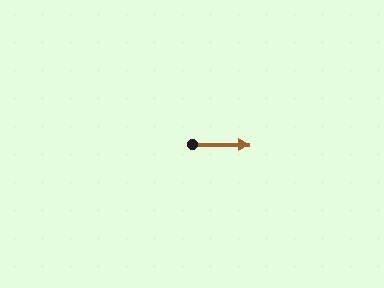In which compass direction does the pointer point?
East.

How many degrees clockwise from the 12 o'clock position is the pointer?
Approximately 91 degrees.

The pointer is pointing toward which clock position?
Roughly 3 o'clock.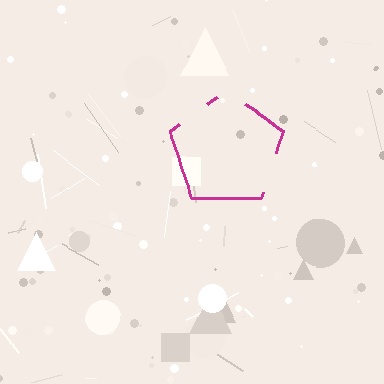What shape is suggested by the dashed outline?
The dashed outline suggests a pentagon.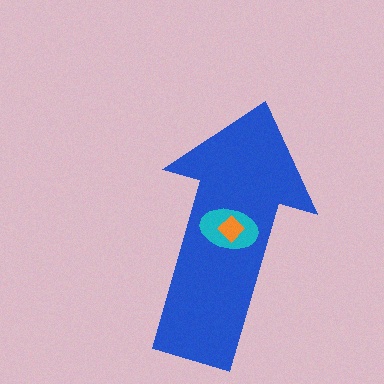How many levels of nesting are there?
3.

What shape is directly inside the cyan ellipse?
The orange diamond.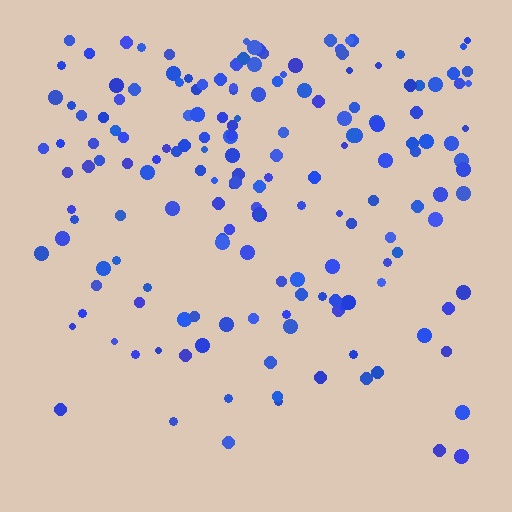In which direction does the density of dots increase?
From bottom to top, with the top side densest.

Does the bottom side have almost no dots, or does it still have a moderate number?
Still a moderate number, just noticeably fewer than the top.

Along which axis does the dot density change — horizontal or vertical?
Vertical.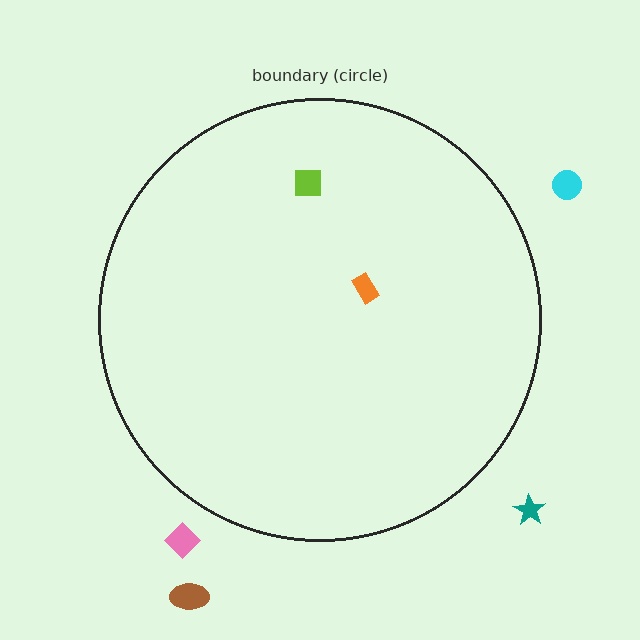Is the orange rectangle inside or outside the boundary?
Inside.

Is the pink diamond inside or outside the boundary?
Outside.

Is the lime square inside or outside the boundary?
Inside.